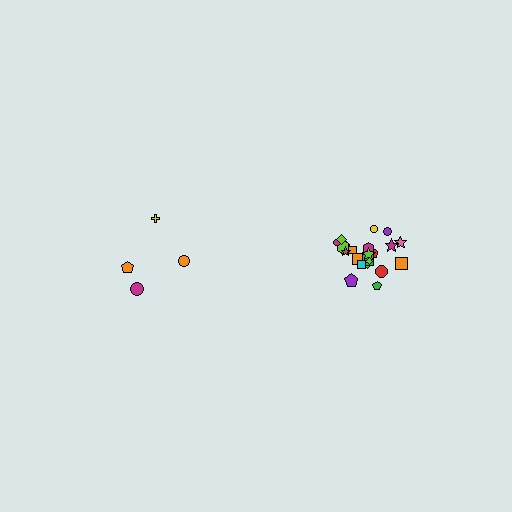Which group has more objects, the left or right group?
The right group.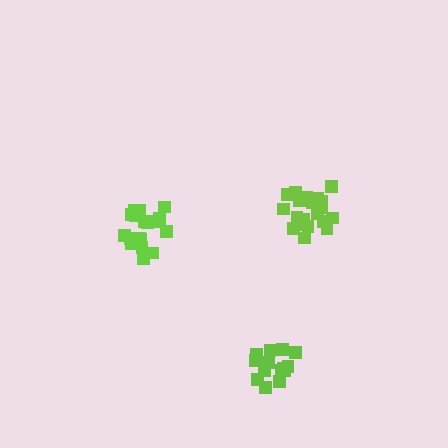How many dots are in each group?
Group 1: 21 dots, Group 2: 19 dots, Group 3: 15 dots (55 total).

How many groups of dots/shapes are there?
There are 3 groups.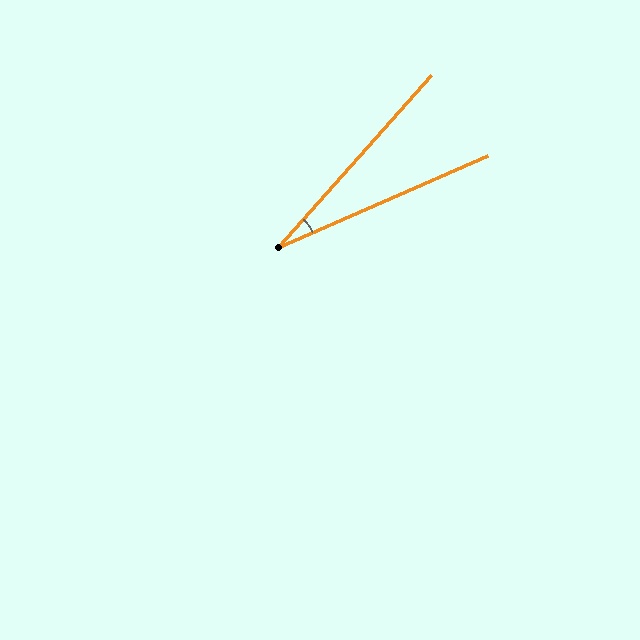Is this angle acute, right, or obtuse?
It is acute.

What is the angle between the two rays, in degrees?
Approximately 25 degrees.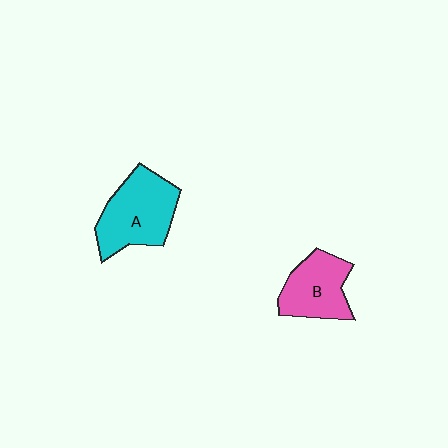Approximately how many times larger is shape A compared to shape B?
Approximately 1.3 times.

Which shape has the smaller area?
Shape B (pink).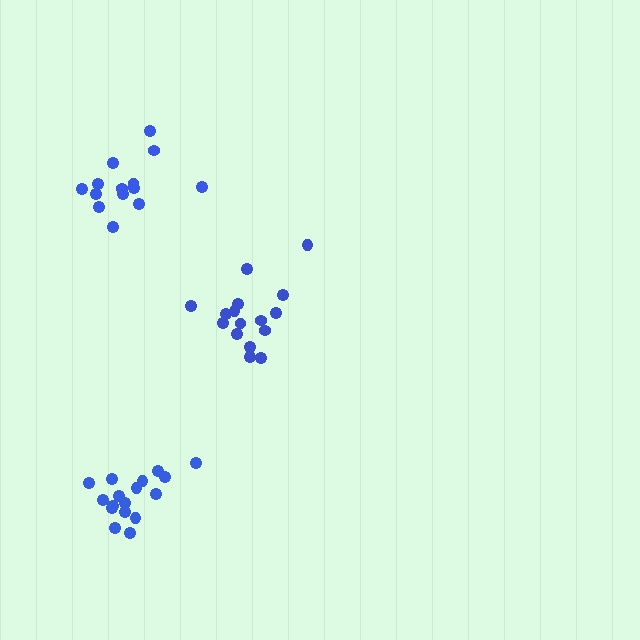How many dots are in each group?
Group 1: 16 dots, Group 2: 17 dots, Group 3: 14 dots (47 total).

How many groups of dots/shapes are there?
There are 3 groups.